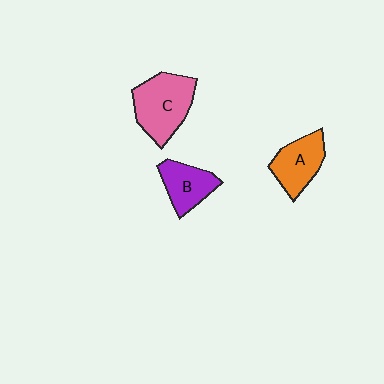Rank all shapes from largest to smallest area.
From largest to smallest: C (pink), A (orange), B (purple).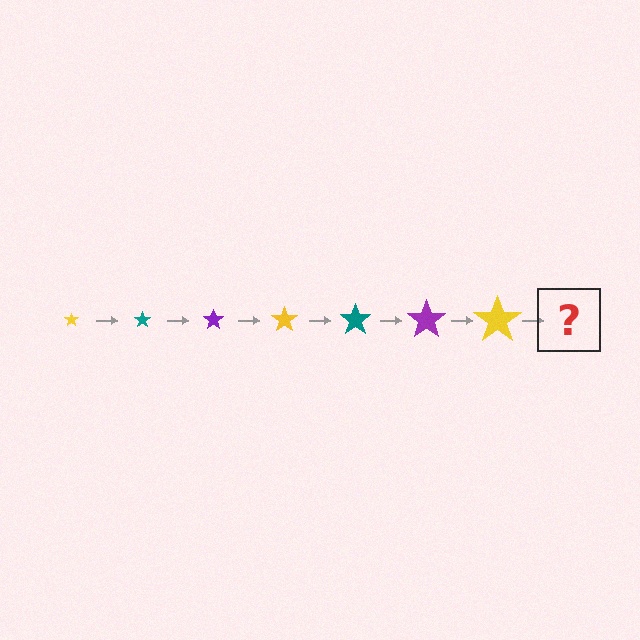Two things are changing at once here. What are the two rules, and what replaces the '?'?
The two rules are that the star grows larger each step and the color cycles through yellow, teal, and purple. The '?' should be a teal star, larger than the previous one.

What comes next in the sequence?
The next element should be a teal star, larger than the previous one.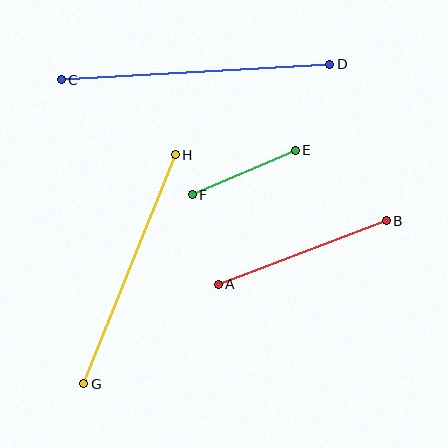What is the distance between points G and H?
The distance is approximately 247 pixels.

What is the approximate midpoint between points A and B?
The midpoint is at approximately (302, 253) pixels.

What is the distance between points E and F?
The distance is approximately 112 pixels.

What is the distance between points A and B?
The distance is approximately 180 pixels.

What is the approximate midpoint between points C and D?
The midpoint is at approximately (196, 72) pixels.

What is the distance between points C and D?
The distance is approximately 269 pixels.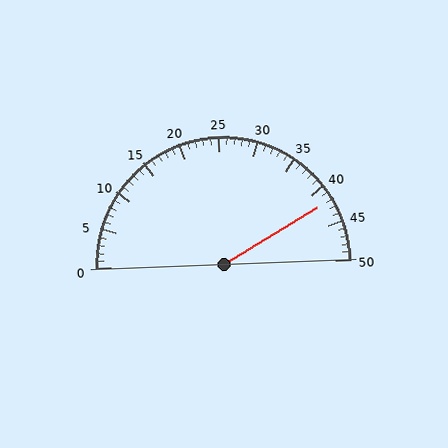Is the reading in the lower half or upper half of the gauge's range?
The reading is in the upper half of the range (0 to 50).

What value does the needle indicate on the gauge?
The needle indicates approximately 42.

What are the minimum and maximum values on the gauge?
The gauge ranges from 0 to 50.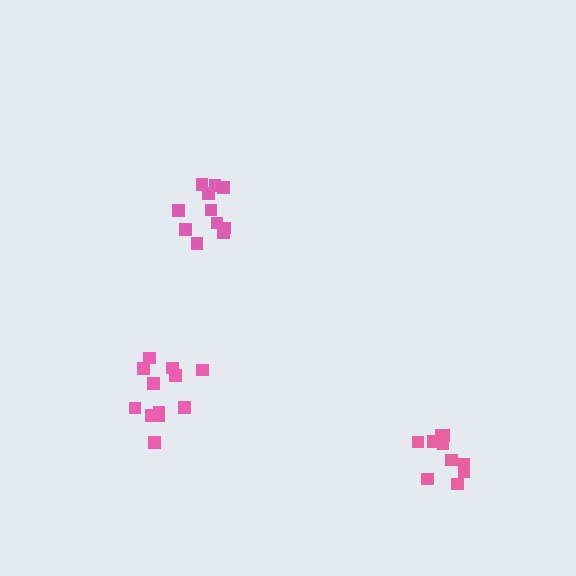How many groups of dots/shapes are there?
There are 3 groups.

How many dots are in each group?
Group 1: 12 dots, Group 2: 10 dots, Group 3: 11 dots (33 total).